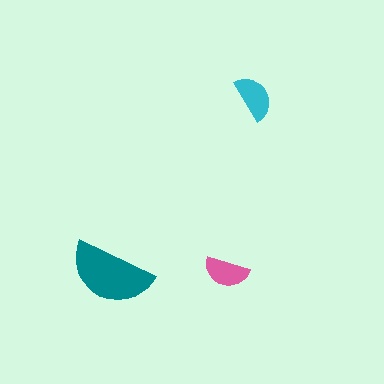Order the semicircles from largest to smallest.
the teal one, the cyan one, the pink one.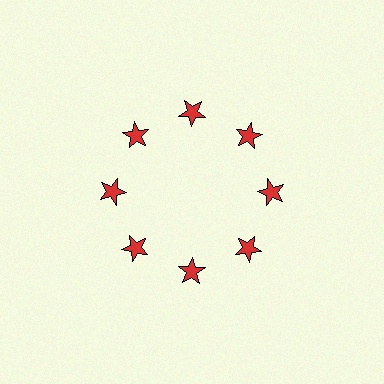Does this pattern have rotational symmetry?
Yes, this pattern has 8-fold rotational symmetry. It looks the same after rotating 45 degrees around the center.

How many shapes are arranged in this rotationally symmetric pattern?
There are 8 shapes, arranged in 8 groups of 1.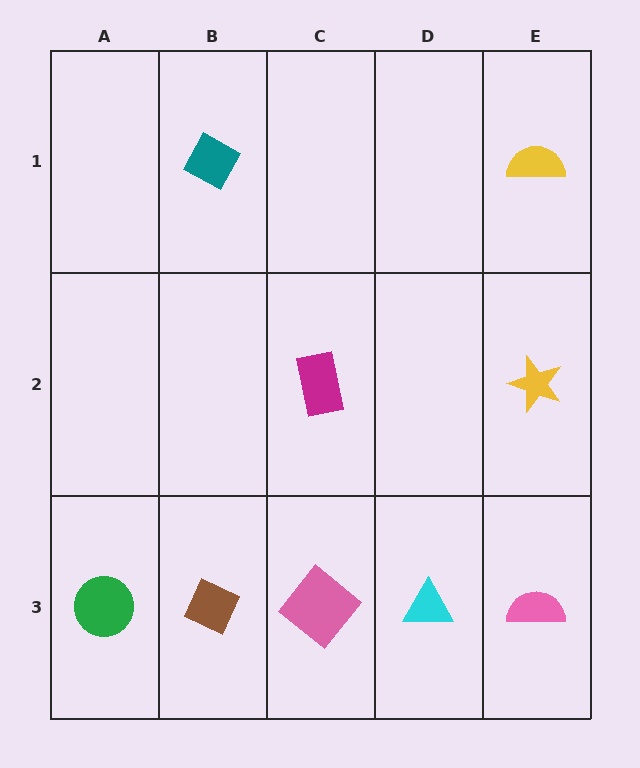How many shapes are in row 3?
5 shapes.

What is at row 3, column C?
A pink diamond.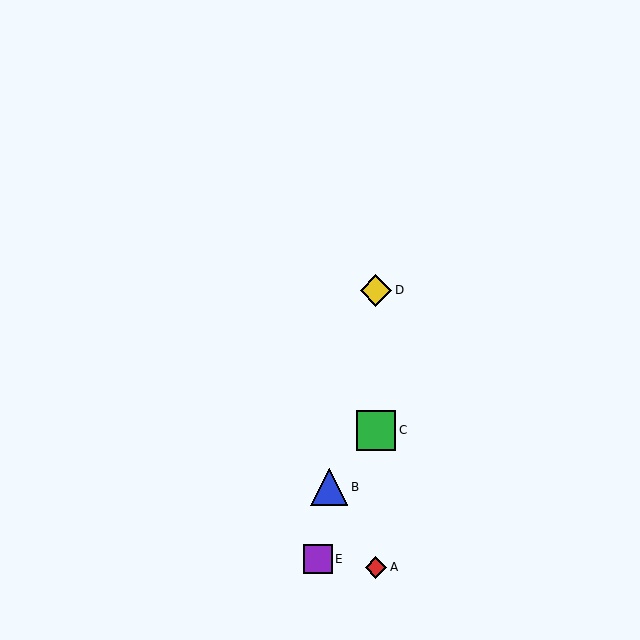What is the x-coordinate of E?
Object E is at x≈318.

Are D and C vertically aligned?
Yes, both are at x≈376.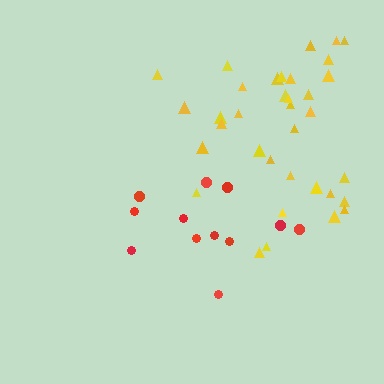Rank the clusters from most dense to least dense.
yellow, red.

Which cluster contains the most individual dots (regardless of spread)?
Yellow (35).